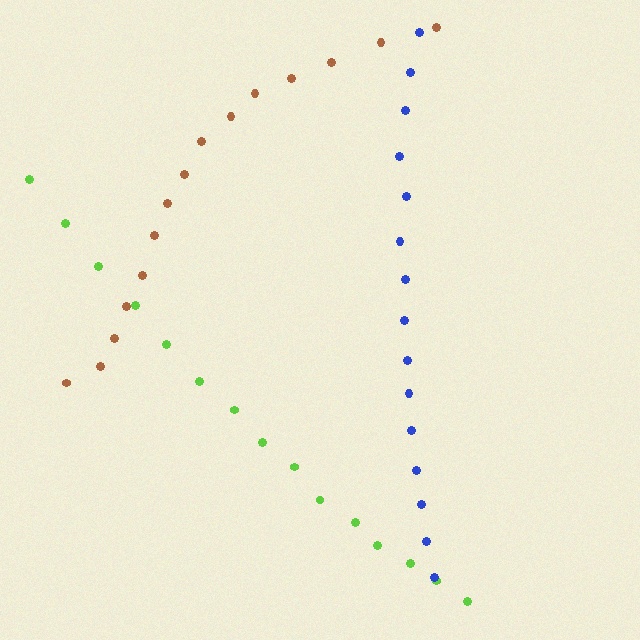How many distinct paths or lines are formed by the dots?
There are 3 distinct paths.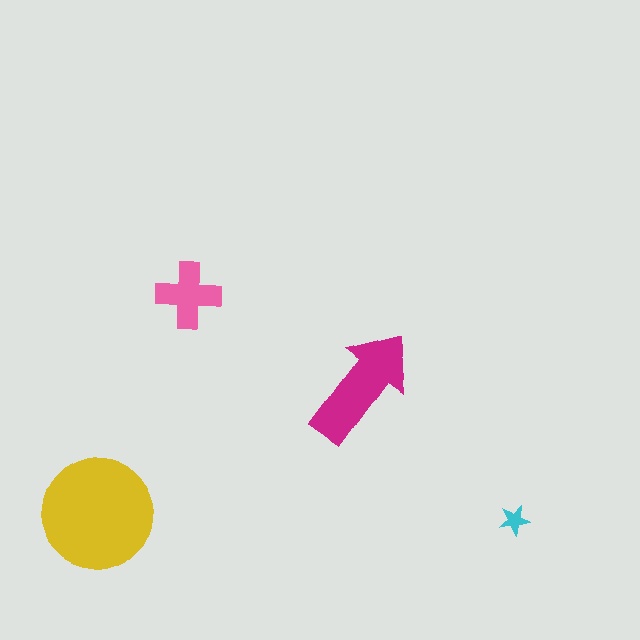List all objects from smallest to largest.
The cyan star, the pink cross, the magenta arrow, the yellow circle.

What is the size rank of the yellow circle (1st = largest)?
1st.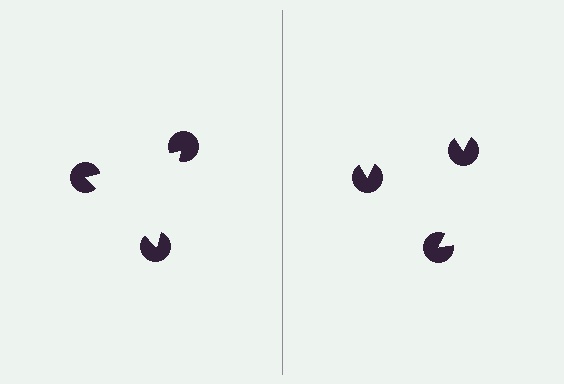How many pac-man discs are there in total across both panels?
6 — 3 on each side.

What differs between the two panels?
The pac-man discs are positioned identically on both sides; only the wedge orientations differ. On the left they align to a triangle; on the right they are misaligned.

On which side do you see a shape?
An illusory triangle appears on the left side. On the right side the wedge cuts are rotated, so no coherent shape forms.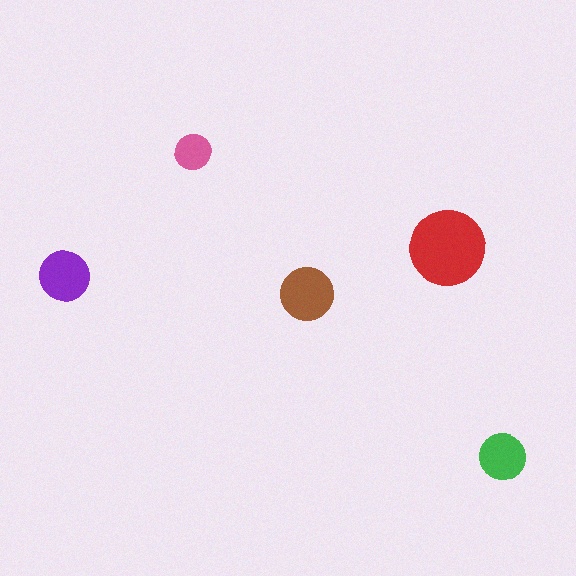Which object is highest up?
The pink circle is topmost.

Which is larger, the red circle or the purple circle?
The red one.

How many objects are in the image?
There are 5 objects in the image.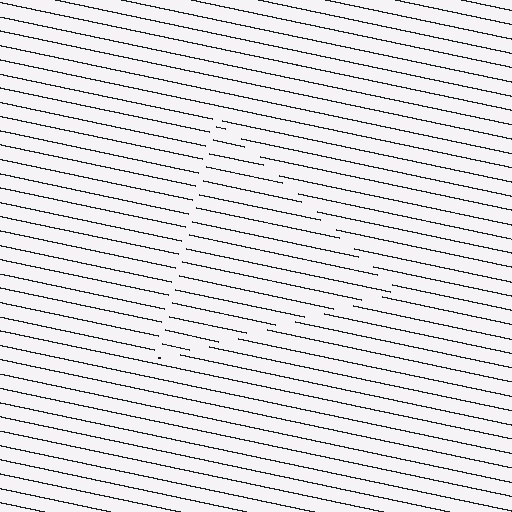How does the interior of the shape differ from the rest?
The interior of the shape contains the same grating, shifted by half a period — the contour is defined by the phase discontinuity where line-ends from the inner and outer gratings abut.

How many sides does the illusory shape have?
3 sides — the line-ends trace a triangle.